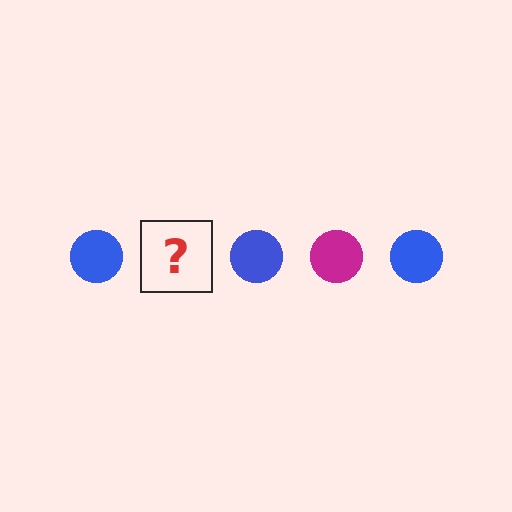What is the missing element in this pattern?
The missing element is a magenta circle.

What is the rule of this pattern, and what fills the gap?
The rule is that the pattern cycles through blue, magenta circles. The gap should be filled with a magenta circle.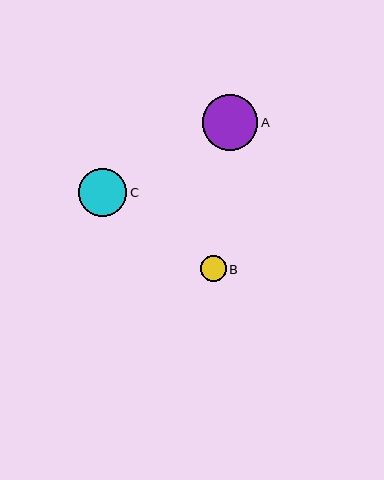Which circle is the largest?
Circle A is the largest with a size of approximately 55 pixels.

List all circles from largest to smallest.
From largest to smallest: A, C, B.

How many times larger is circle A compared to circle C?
Circle A is approximately 1.2 times the size of circle C.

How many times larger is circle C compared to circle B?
Circle C is approximately 1.9 times the size of circle B.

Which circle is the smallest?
Circle B is the smallest with a size of approximately 26 pixels.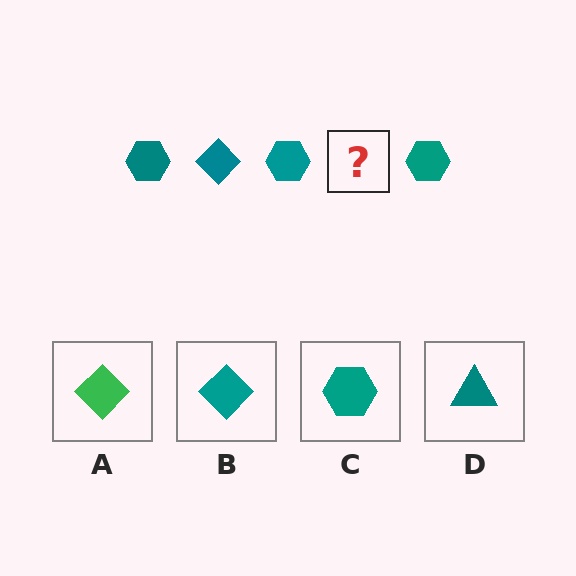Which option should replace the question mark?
Option B.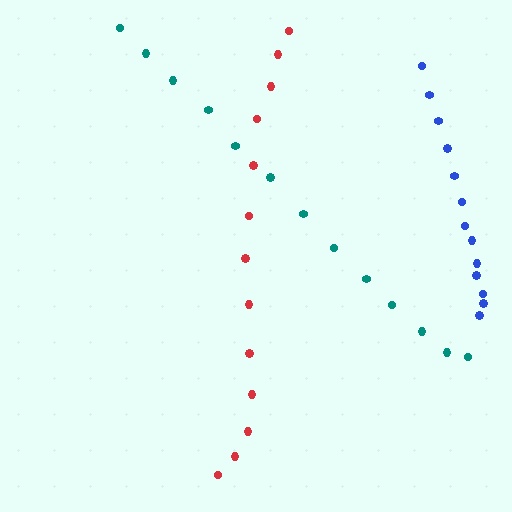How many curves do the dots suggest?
There are 3 distinct paths.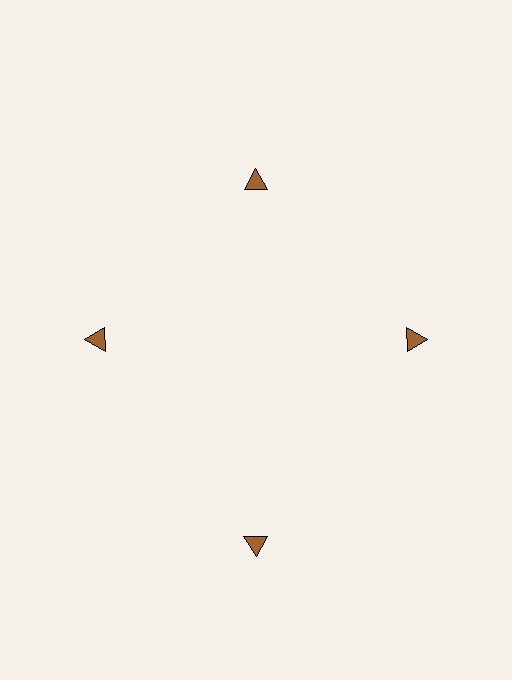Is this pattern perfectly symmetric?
No. The 4 brown triangles are arranged in a ring, but one element near the 6 o'clock position is pushed outward from the center, breaking the 4-fold rotational symmetry.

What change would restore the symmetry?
The symmetry would be restored by moving it inward, back onto the ring so that all 4 triangles sit at equal angles and equal distance from the center.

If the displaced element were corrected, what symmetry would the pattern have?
It would have 4-fold rotational symmetry — the pattern would map onto itself every 90 degrees.